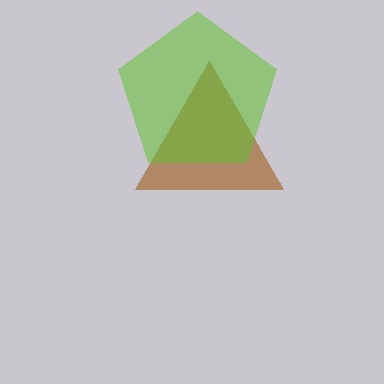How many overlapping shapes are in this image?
There are 2 overlapping shapes in the image.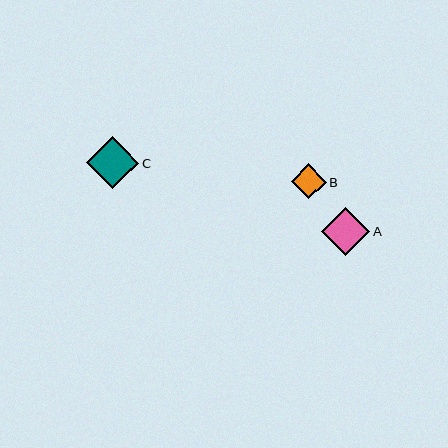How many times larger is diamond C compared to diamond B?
Diamond C is approximately 1.5 times the size of diamond B.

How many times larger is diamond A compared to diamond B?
Diamond A is approximately 1.4 times the size of diamond B.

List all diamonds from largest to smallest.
From largest to smallest: C, A, B.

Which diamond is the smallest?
Diamond B is the smallest with a size of approximately 35 pixels.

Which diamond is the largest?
Diamond C is the largest with a size of approximately 52 pixels.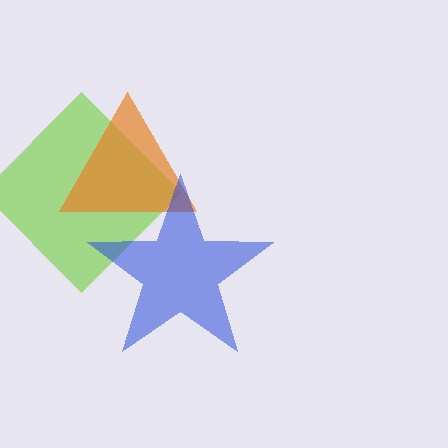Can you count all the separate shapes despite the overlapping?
Yes, there are 3 separate shapes.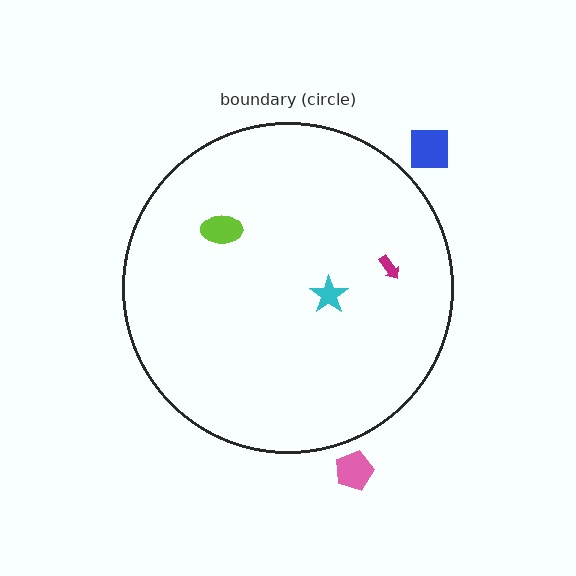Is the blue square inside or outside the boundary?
Outside.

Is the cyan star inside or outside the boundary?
Inside.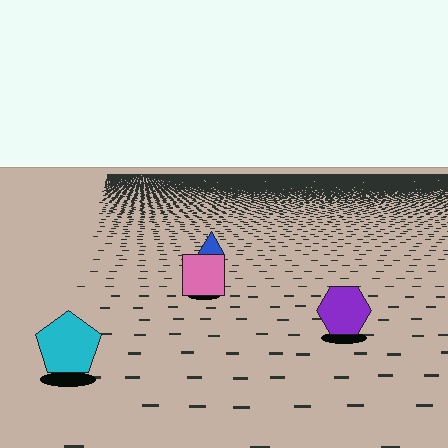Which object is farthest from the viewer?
The blue triangle is farthest from the viewer. It appears smaller and the ground texture around it is denser.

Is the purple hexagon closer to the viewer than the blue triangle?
Yes. The purple hexagon is closer — you can tell from the texture gradient: the ground texture is coarser near it.